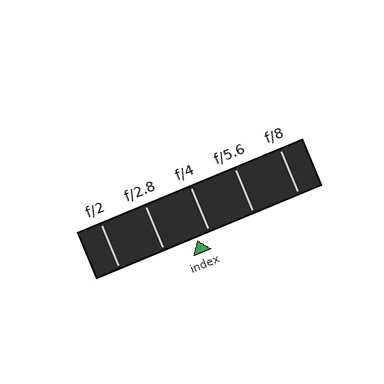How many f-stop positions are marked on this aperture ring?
There are 5 f-stop positions marked.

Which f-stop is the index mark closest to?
The index mark is closest to f/4.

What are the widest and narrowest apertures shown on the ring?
The widest aperture shown is f/2 and the narrowest is f/8.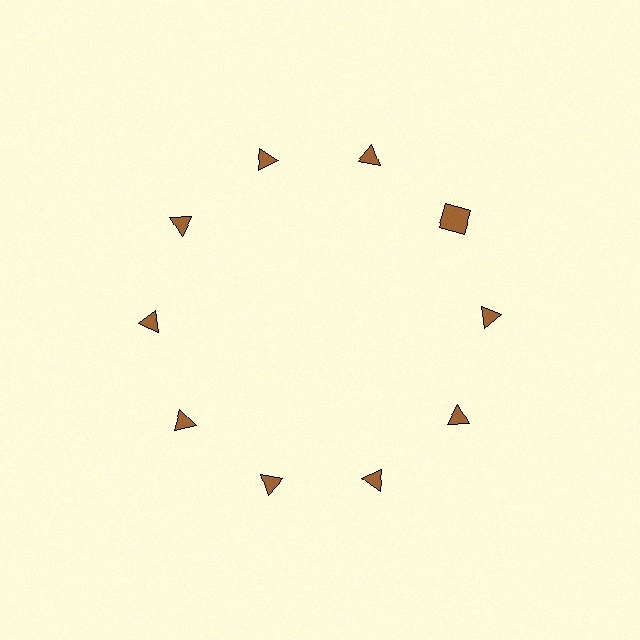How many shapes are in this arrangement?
There are 10 shapes arranged in a ring pattern.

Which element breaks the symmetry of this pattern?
The brown square at roughly the 2 o'clock position breaks the symmetry. All other shapes are brown triangles.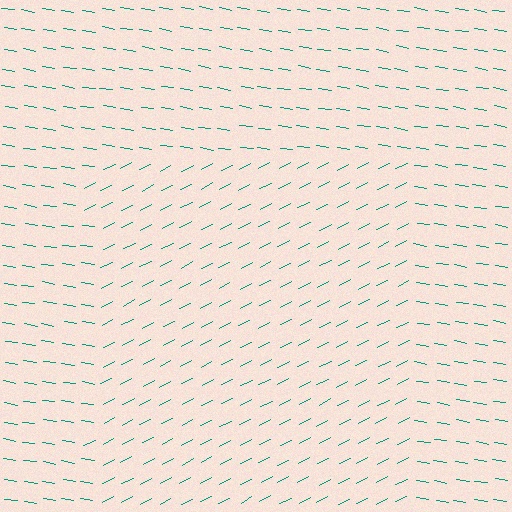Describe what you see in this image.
The image is filled with small teal line segments. A rectangle region in the image has lines oriented differently from the surrounding lines, creating a visible texture boundary.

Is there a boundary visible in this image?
Yes, there is a texture boundary formed by a change in line orientation.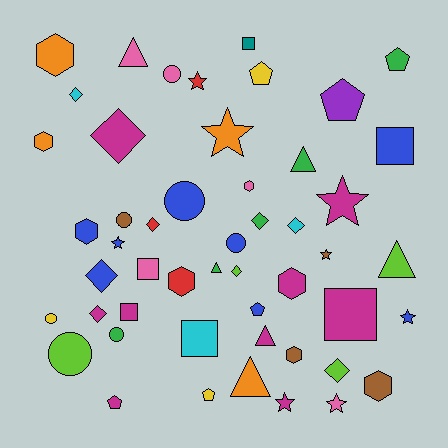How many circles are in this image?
There are 7 circles.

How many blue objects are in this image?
There are 8 blue objects.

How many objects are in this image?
There are 50 objects.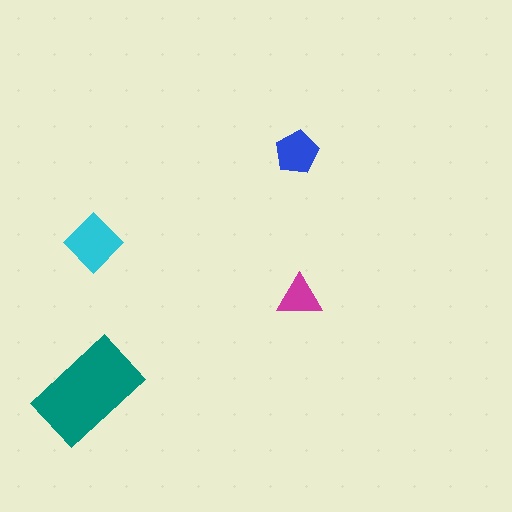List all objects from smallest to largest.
The magenta triangle, the blue pentagon, the cyan diamond, the teal rectangle.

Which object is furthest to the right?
The magenta triangle is rightmost.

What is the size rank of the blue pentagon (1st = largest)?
3rd.